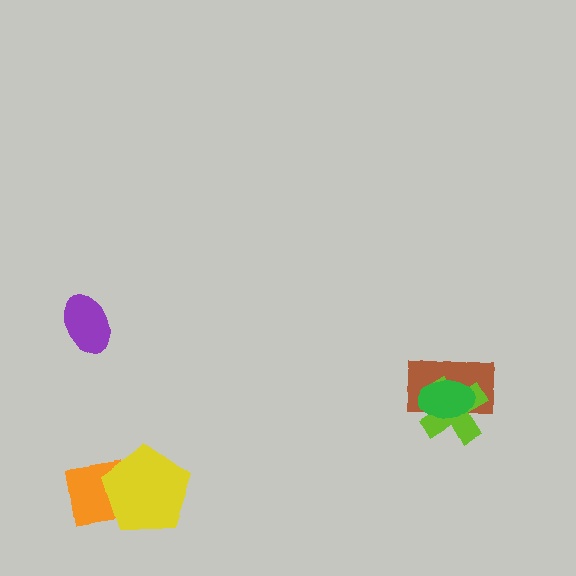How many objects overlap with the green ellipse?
2 objects overlap with the green ellipse.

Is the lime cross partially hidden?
Yes, it is partially covered by another shape.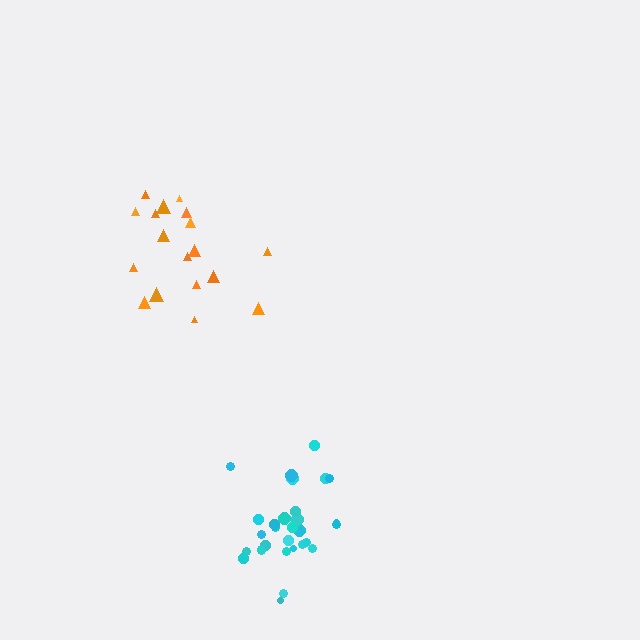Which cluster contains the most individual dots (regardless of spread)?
Cyan (31).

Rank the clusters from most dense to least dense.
cyan, orange.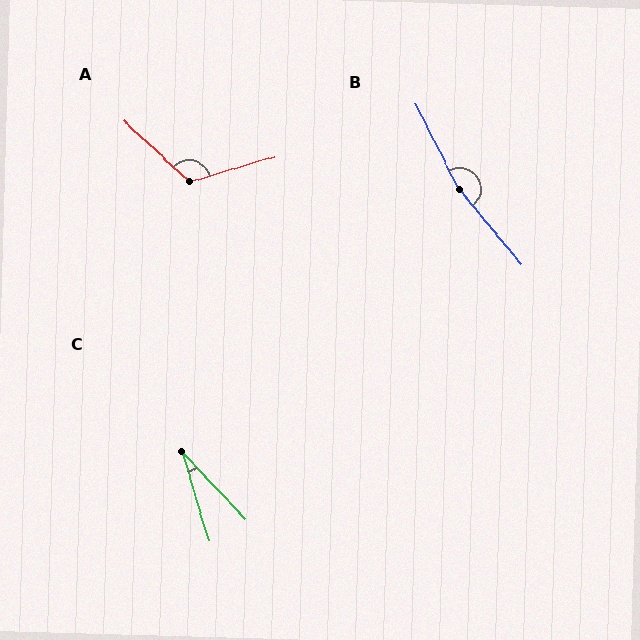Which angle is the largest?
B, at approximately 167 degrees.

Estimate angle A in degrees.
Approximately 121 degrees.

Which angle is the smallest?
C, at approximately 26 degrees.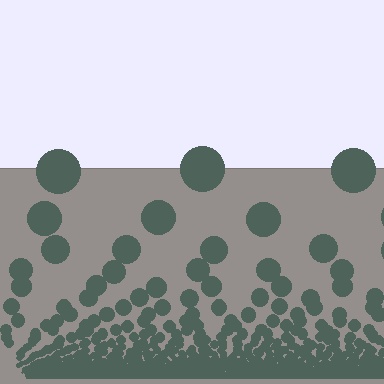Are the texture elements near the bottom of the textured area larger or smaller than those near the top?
Smaller. The gradient is inverted — elements near the bottom are smaller and denser.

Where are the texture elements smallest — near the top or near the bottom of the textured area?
Near the bottom.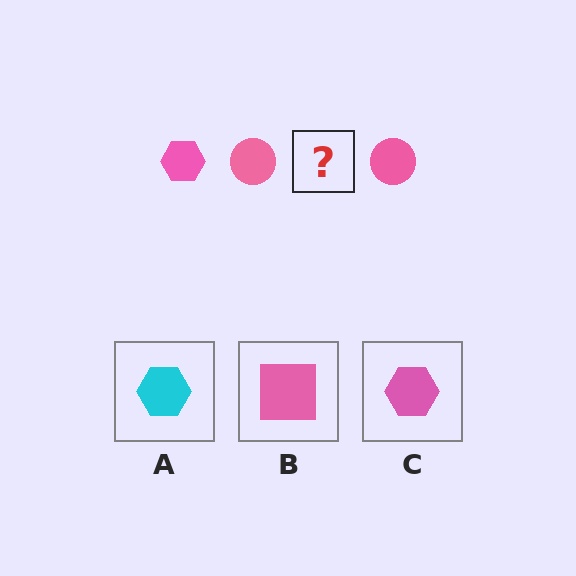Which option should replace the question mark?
Option C.